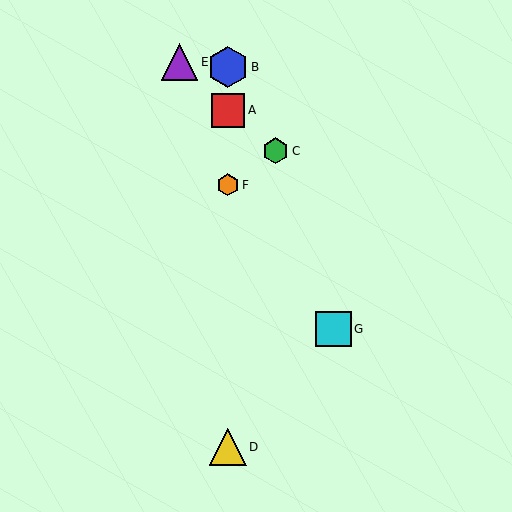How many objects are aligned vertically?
4 objects (A, B, D, F) are aligned vertically.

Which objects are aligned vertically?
Objects A, B, D, F are aligned vertically.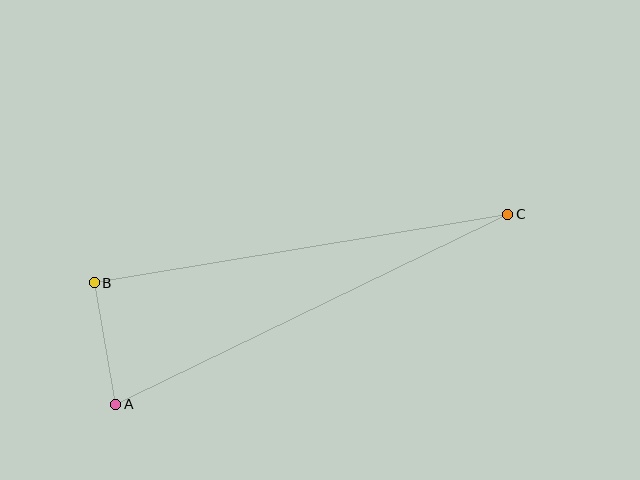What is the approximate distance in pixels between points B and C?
The distance between B and C is approximately 419 pixels.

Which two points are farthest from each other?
Points A and C are farthest from each other.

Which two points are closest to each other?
Points A and B are closest to each other.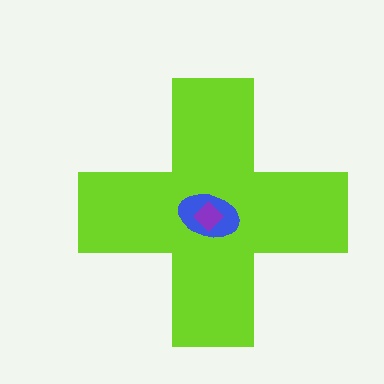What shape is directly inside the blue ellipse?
The purple diamond.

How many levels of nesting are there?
3.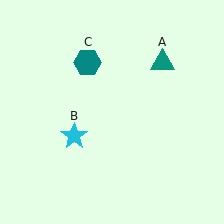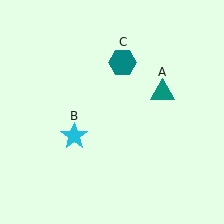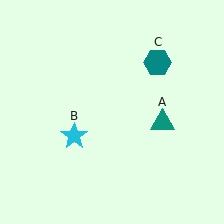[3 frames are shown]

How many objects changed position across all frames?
2 objects changed position: teal triangle (object A), teal hexagon (object C).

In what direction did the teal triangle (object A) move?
The teal triangle (object A) moved down.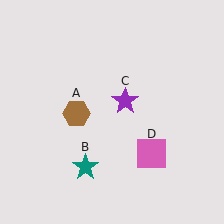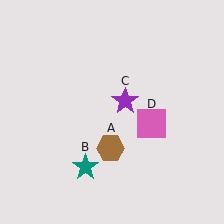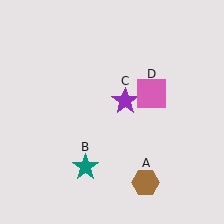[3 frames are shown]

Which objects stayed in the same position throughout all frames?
Teal star (object B) and purple star (object C) remained stationary.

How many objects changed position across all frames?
2 objects changed position: brown hexagon (object A), pink square (object D).